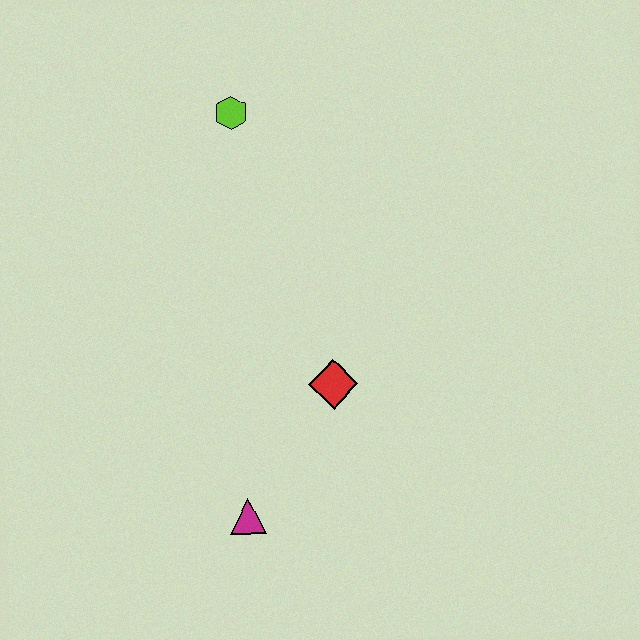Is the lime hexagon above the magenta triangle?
Yes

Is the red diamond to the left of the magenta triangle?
No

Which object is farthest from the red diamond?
The lime hexagon is farthest from the red diamond.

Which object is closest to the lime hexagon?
The red diamond is closest to the lime hexagon.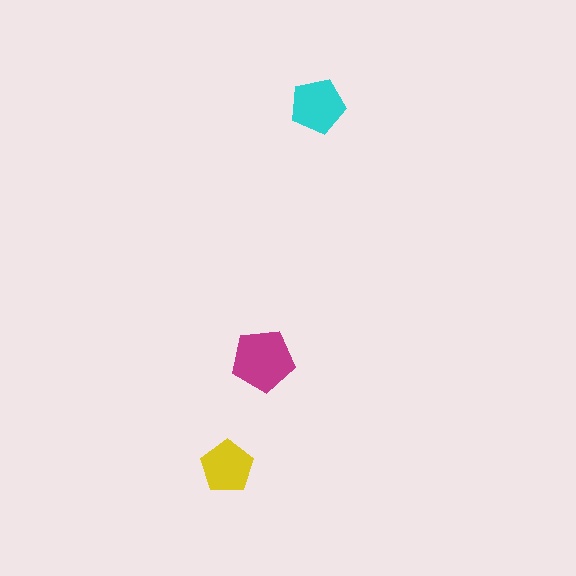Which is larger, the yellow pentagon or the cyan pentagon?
The cyan one.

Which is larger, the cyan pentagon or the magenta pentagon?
The magenta one.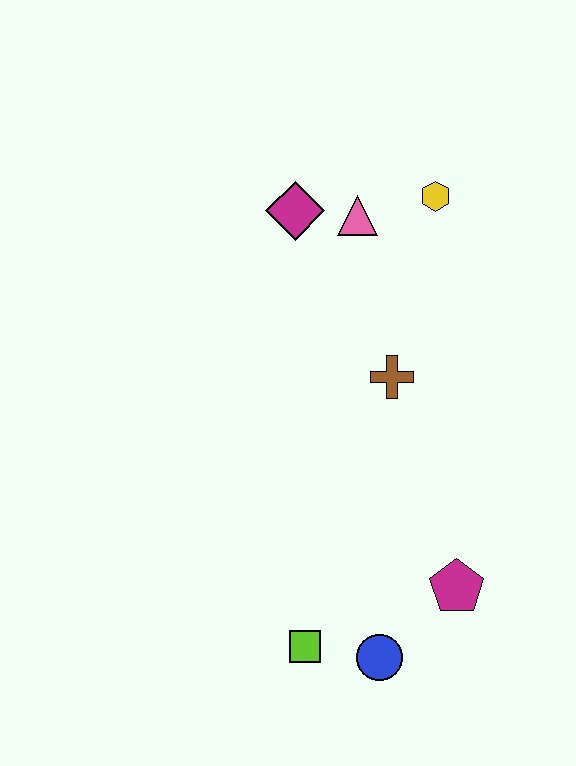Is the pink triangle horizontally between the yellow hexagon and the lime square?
Yes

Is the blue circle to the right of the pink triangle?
Yes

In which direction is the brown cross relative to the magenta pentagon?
The brown cross is above the magenta pentagon.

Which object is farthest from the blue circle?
The yellow hexagon is farthest from the blue circle.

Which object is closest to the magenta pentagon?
The blue circle is closest to the magenta pentagon.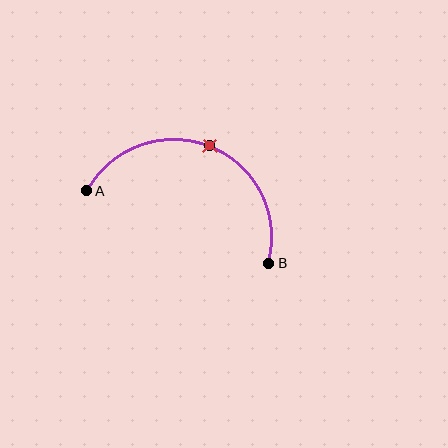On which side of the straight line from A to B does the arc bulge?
The arc bulges above the straight line connecting A and B.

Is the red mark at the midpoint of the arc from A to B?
Yes. The red mark lies on the arc at equal arc-length from both A and B — it is the arc midpoint.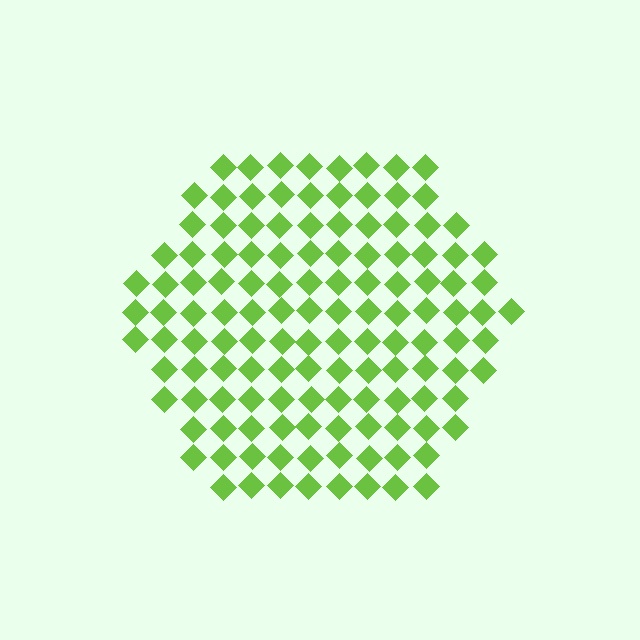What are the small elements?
The small elements are diamonds.